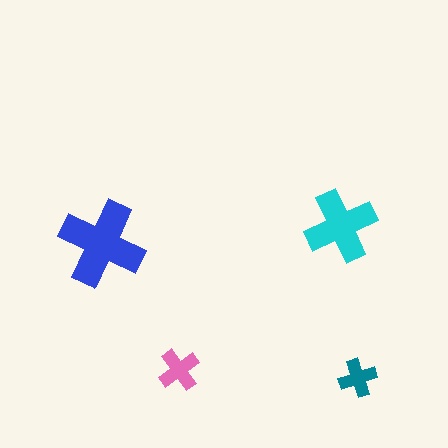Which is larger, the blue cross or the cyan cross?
The blue one.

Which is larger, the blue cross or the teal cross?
The blue one.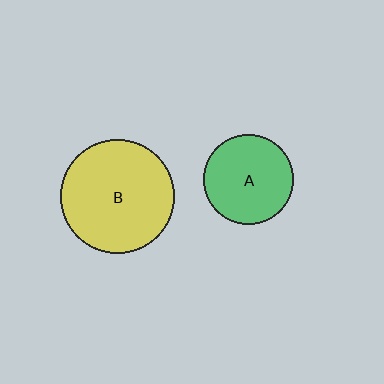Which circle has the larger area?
Circle B (yellow).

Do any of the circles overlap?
No, none of the circles overlap.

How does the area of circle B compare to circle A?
Approximately 1.6 times.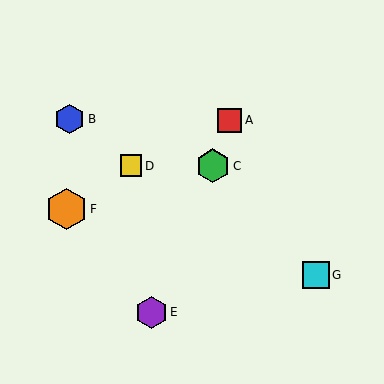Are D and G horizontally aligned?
No, D is at y≈166 and G is at y≈275.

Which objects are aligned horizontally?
Objects C, D are aligned horizontally.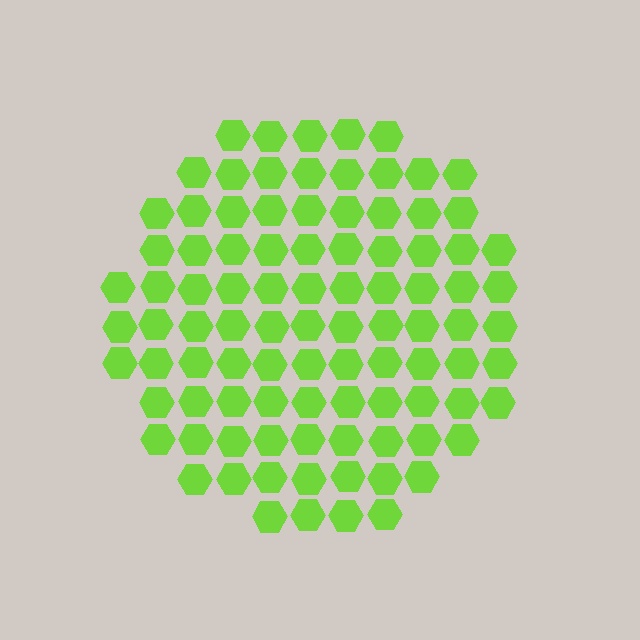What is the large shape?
The large shape is a circle.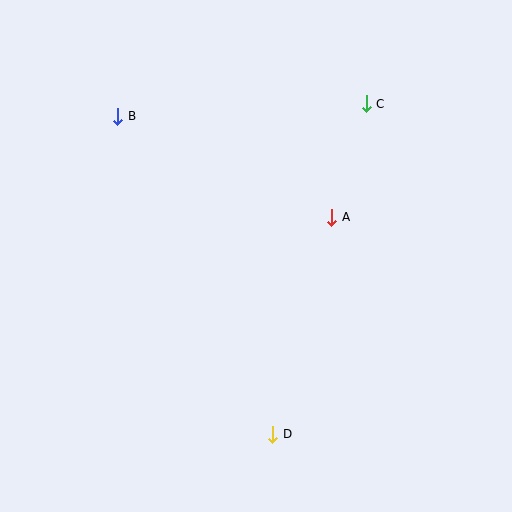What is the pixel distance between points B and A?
The distance between B and A is 236 pixels.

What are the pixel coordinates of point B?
Point B is at (118, 116).